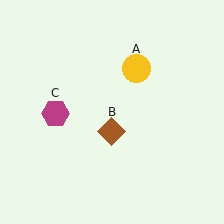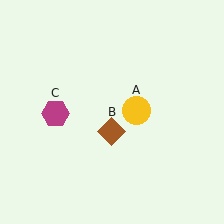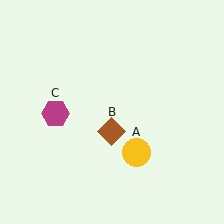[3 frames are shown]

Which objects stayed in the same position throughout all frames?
Brown diamond (object B) and magenta hexagon (object C) remained stationary.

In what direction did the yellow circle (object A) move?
The yellow circle (object A) moved down.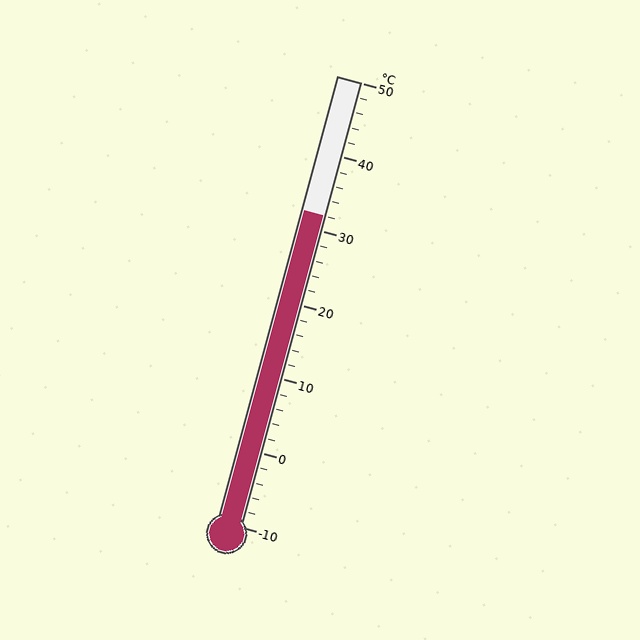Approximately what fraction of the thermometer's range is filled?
The thermometer is filled to approximately 70% of its range.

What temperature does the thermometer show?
The thermometer shows approximately 32°C.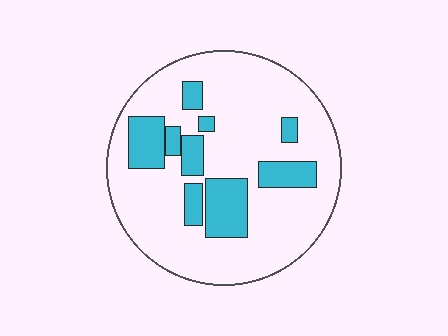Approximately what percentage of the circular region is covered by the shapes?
Approximately 20%.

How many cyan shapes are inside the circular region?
9.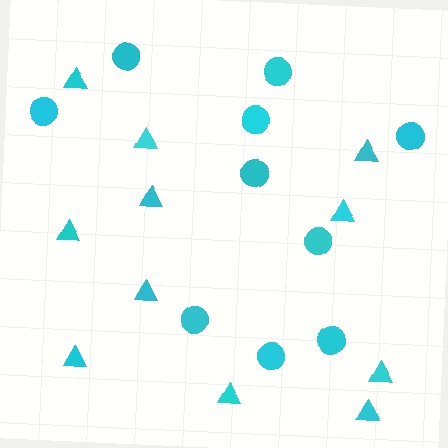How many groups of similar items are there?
There are 2 groups: one group of triangles (11) and one group of circles (10).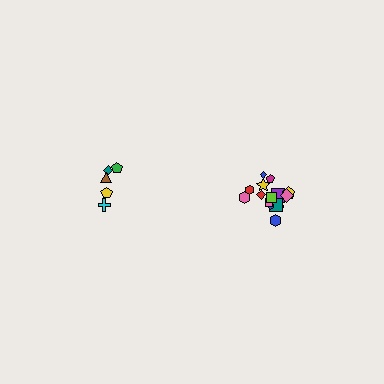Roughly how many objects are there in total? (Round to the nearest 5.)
Roughly 20 objects in total.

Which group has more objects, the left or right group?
The right group.